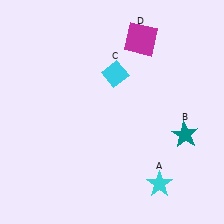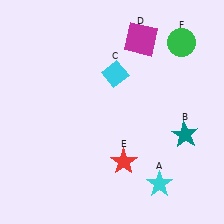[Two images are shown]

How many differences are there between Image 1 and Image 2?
There are 2 differences between the two images.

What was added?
A red star (E), a green circle (F) were added in Image 2.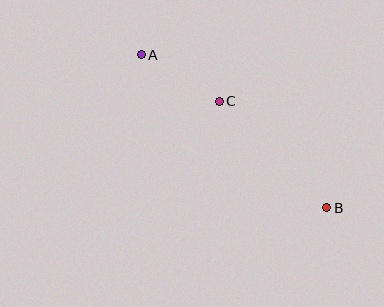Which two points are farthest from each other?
Points A and B are farthest from each other.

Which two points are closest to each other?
Points A and C are closest to each other.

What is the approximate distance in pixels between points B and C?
The distance between B and C is approximately 151 pixels.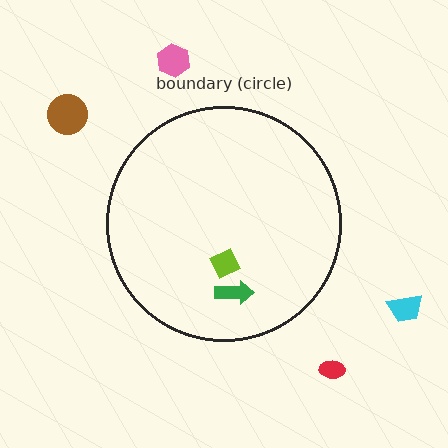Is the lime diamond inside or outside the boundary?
Inside.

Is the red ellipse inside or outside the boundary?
Outside.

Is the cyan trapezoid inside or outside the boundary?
Outside.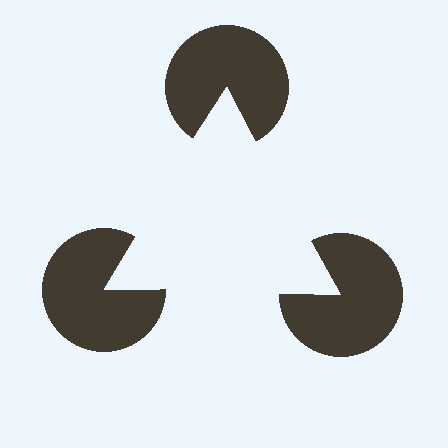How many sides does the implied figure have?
3 sides.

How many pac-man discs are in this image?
There are 3 — one at each vertex of the illusory triangle.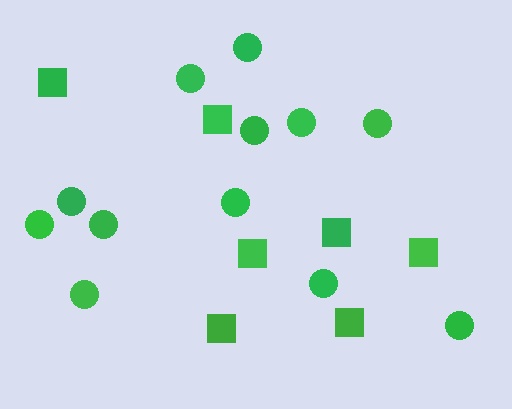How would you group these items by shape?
There are 2 groups: one group of circles (12) and one group of squares (7).